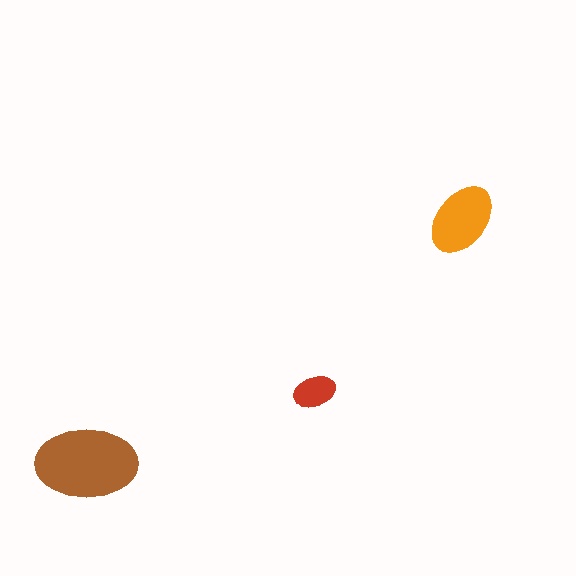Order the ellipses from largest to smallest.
the brown one, the orange one, the red one.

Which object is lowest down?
The brown ellipse is bottommost.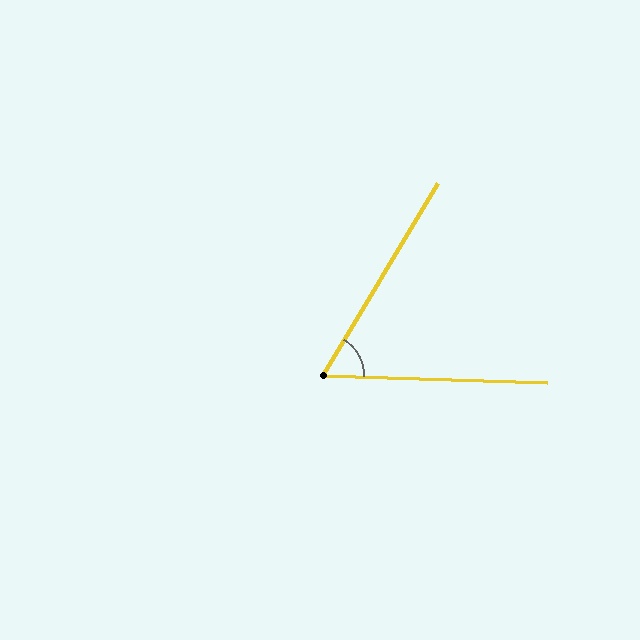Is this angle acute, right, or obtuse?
It is acute.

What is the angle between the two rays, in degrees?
Approximately 61 degrees.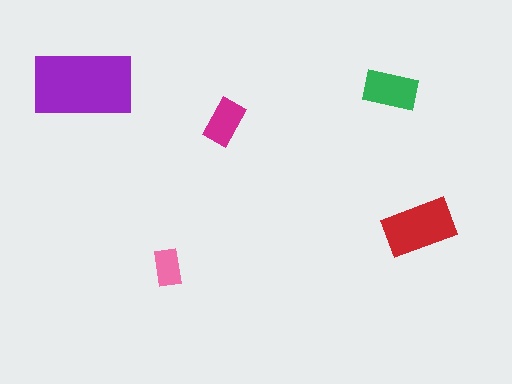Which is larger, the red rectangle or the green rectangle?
The red one.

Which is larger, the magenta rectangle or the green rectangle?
The green one.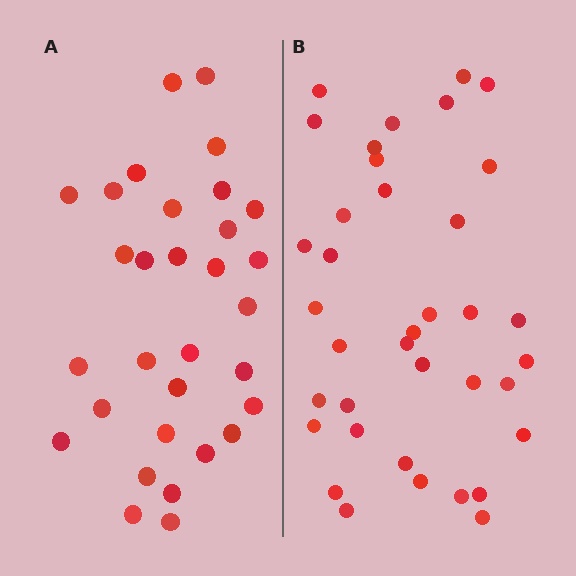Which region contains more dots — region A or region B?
Region B (the right region) has more dots.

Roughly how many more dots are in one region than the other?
Region B has about 6 more dots than region A.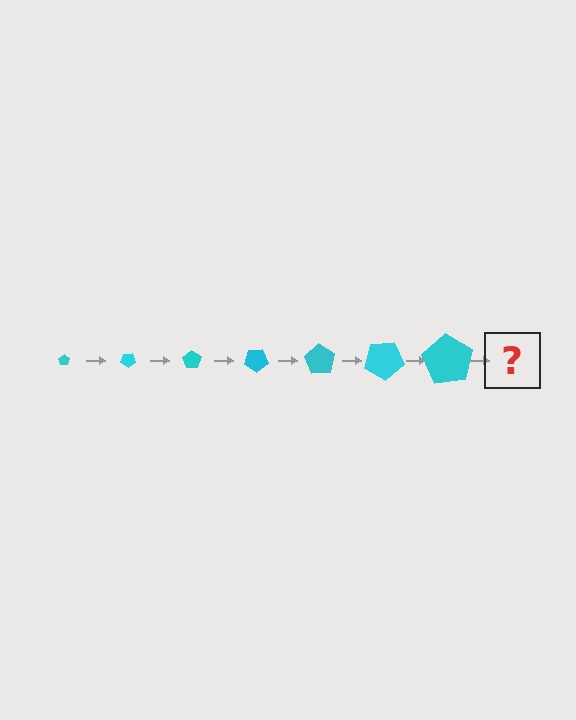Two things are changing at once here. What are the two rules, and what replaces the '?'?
The two rules are that the pentagon grows larger each step and it rotates 35 degrees each step. The '?' should be a pentagon, larger than the previous one and rotated 245 degrees from the start.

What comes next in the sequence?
The next element should be a pentagon, larger than the previous one and rotated 245 degrees from the start.